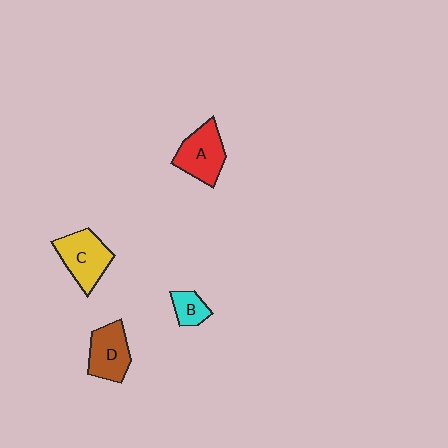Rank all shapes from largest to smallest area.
From largest to smallest: C (yellow), A (red), D (brown), B (cyan).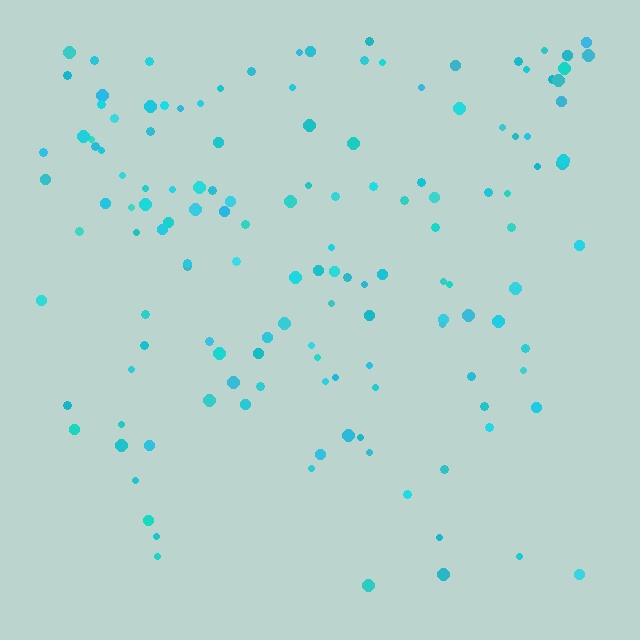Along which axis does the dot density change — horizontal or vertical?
Vertical.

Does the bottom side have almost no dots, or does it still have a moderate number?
Still a moderate number, just noticeably fewer than the top.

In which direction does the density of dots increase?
From bottom to top, with the top side densest.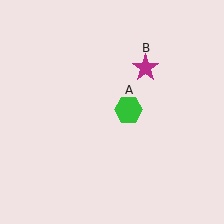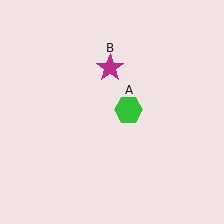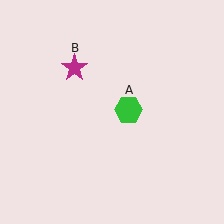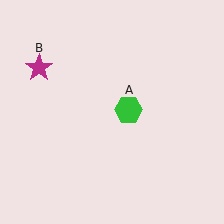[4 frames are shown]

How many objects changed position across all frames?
1 object changed position: magenta star (object B).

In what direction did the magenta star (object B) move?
The magenta star (object B) moved left.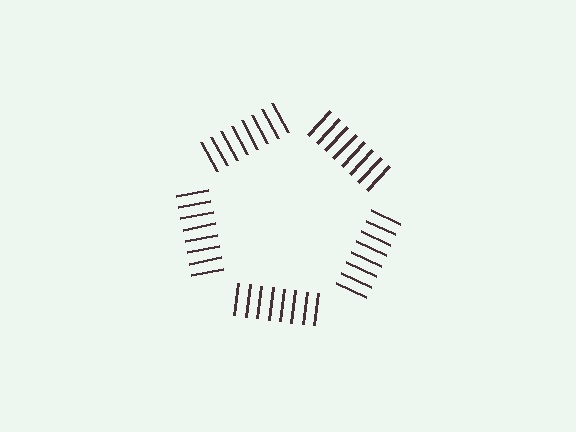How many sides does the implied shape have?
5 sides — the line-ends trace a pentagon.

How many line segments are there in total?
40 — 8 along each of the 5 edges.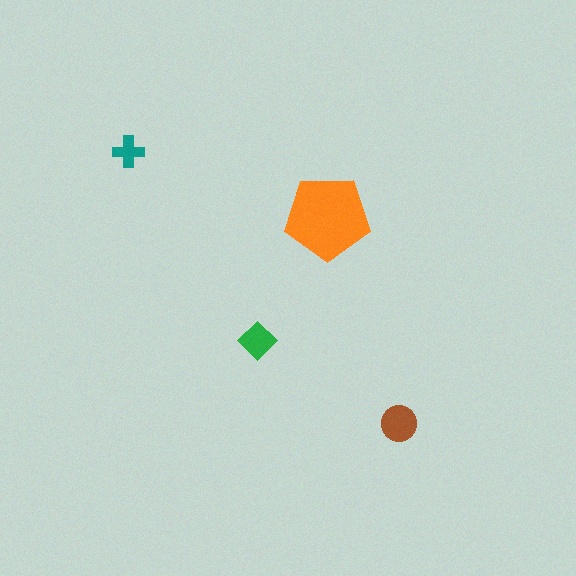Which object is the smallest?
The teal cross.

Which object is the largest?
The orange pentagon.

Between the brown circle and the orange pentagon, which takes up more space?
The orange pentagon.